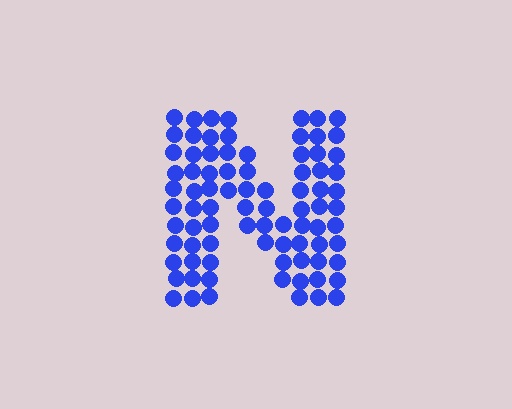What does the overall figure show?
The overall figure shows the letter N.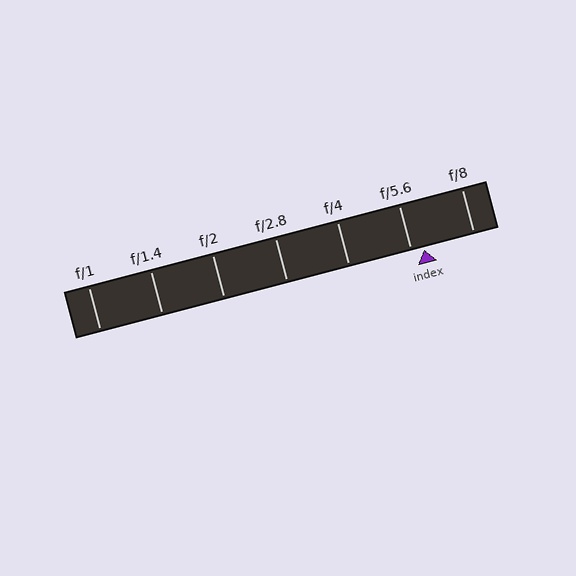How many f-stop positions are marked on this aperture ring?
There are 7 f-stop positions marked.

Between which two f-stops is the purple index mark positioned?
The index mark is between f/5.6 and f/8.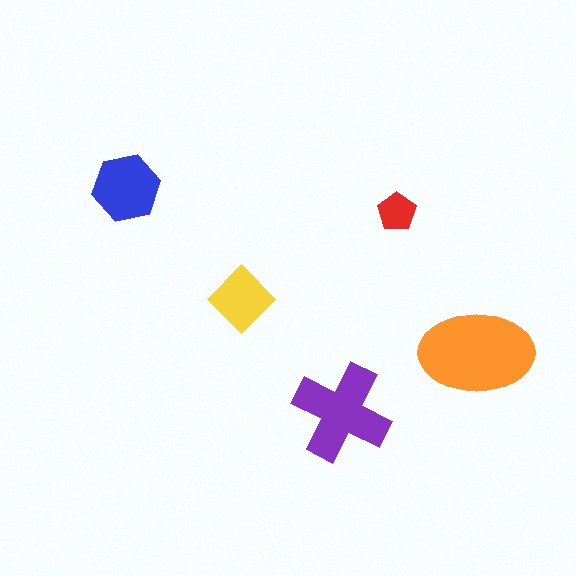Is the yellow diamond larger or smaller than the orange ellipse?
Smaller.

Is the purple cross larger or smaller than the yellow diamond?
Larger.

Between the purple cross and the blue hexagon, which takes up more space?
The purple cross.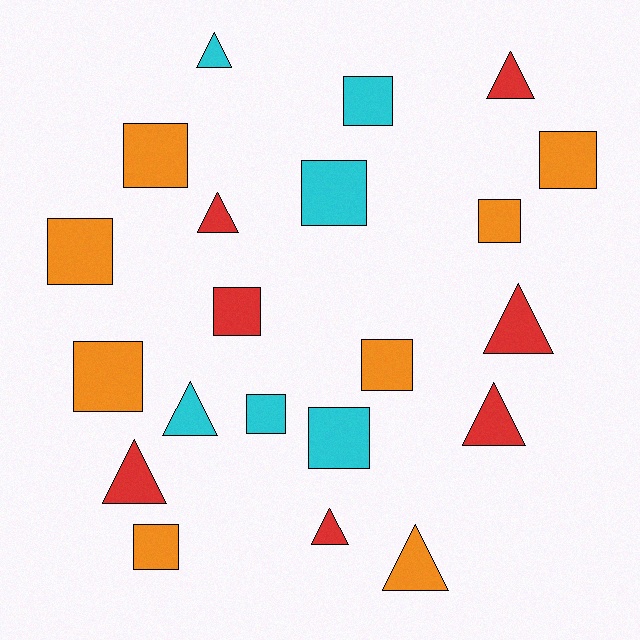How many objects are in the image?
There are 21 objects.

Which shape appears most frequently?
Square, with 12 objects.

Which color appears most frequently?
Orange, with 8 objects.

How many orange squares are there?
There are 7 orange squares.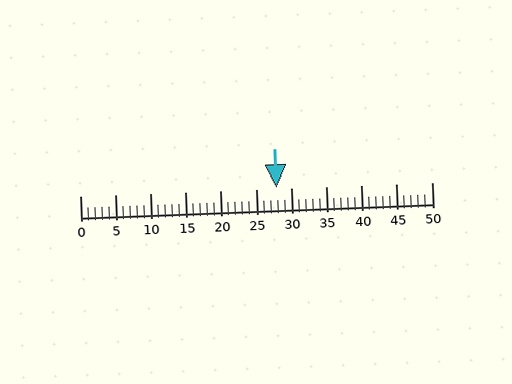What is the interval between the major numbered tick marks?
The major tick marks are spaced 5 units apart.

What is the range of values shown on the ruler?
The ruler shows values from 0 to 50.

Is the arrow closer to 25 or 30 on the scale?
The arrow is closer to 30.